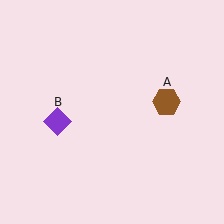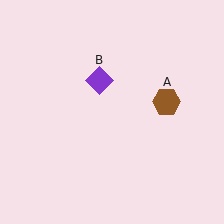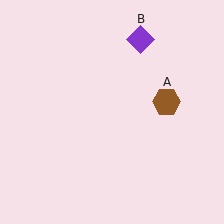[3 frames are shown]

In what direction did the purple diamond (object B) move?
The purple diamond (object B) moved up and to the right.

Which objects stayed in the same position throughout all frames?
Brown hexagon (object A) remained stationary.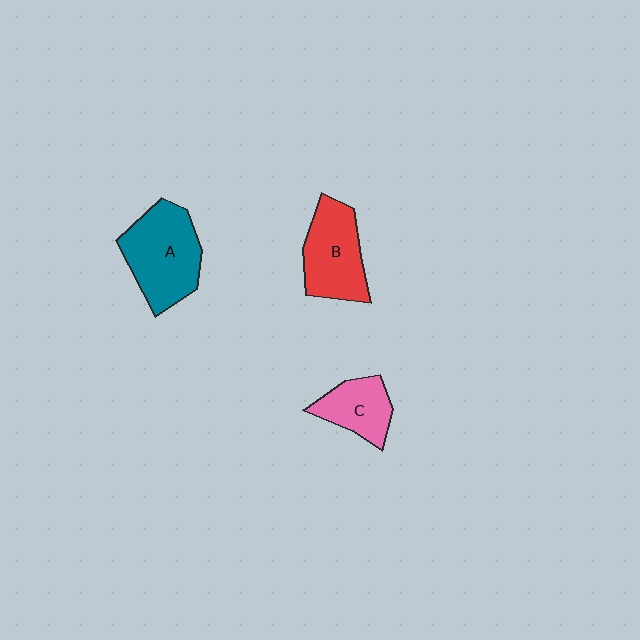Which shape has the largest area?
Shape A (teal).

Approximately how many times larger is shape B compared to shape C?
Approximately 1.4 times.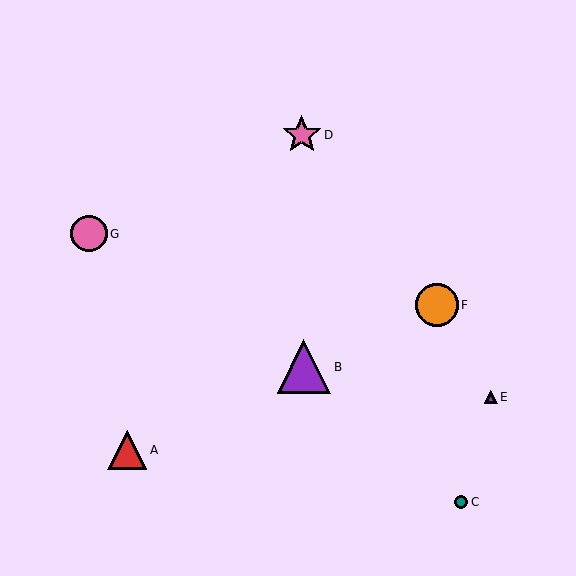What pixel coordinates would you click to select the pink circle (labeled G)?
Click at (89, 234) to select the pink circle G.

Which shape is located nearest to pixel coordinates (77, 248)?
The pink circle (labeled G) at (89, 234) is nearest to that location.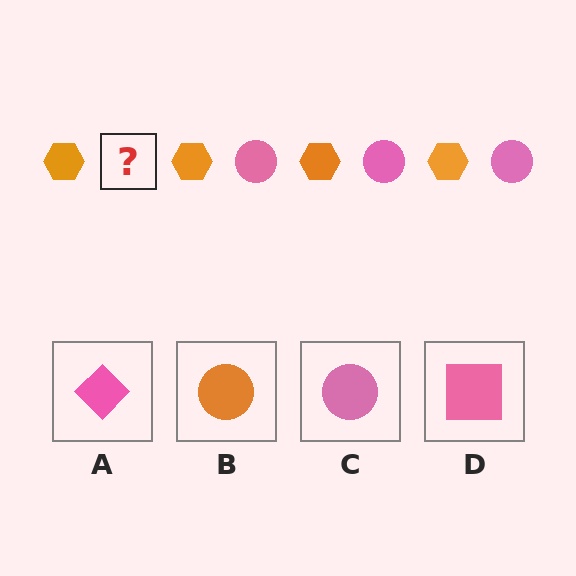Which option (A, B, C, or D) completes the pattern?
C.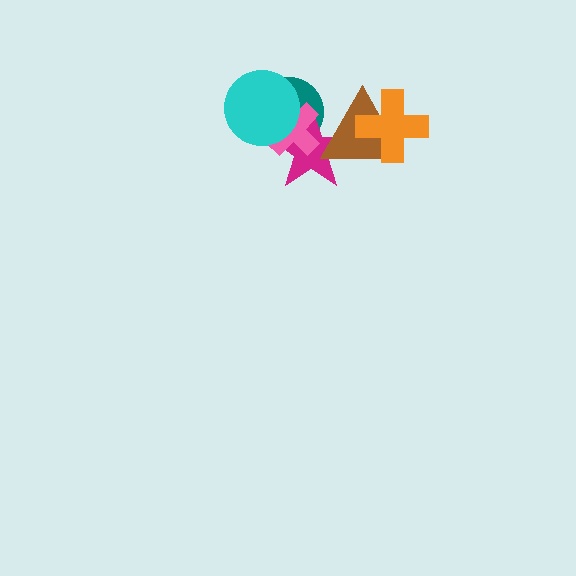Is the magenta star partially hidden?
Yes, it is partially covered by another shape.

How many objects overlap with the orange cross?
1 object overlaps with the orange cross.